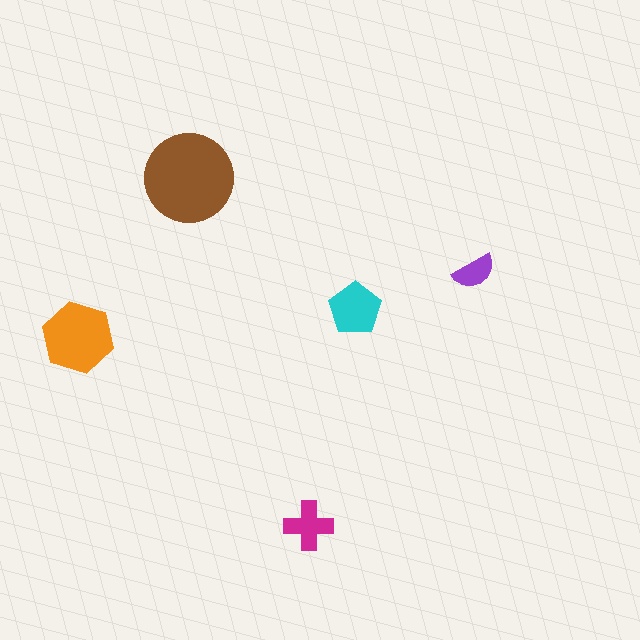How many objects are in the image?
There are 5 objects in the image.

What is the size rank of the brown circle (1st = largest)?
1st.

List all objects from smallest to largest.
The purple semicircle, the magenta cross, the cyan pentagon, the orange hexagon, the brown circle.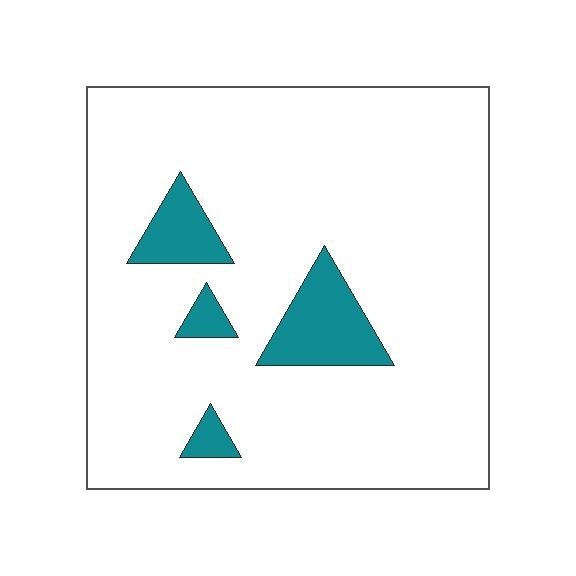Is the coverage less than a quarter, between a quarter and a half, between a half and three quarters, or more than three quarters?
Less than a quarter.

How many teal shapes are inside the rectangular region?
4.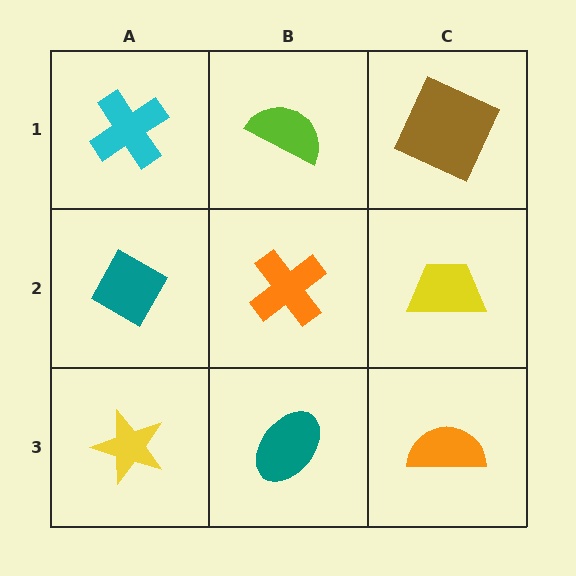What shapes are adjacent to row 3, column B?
An orange cross (row 2, column B), a yellow star (row 3, column A), an orange semicircle (row 3, column C).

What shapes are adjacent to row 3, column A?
A teal diamond (row 2, column A), a teal ellipse (row 3, column B).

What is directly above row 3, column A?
A teal diamond.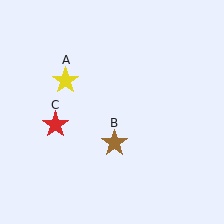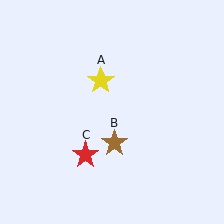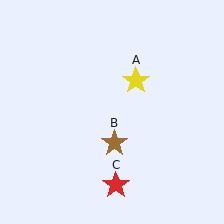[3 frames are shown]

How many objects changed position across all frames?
2 objects changed position: yellow star (object A), red star (object C).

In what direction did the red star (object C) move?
The red star (object C) moved down and to the right.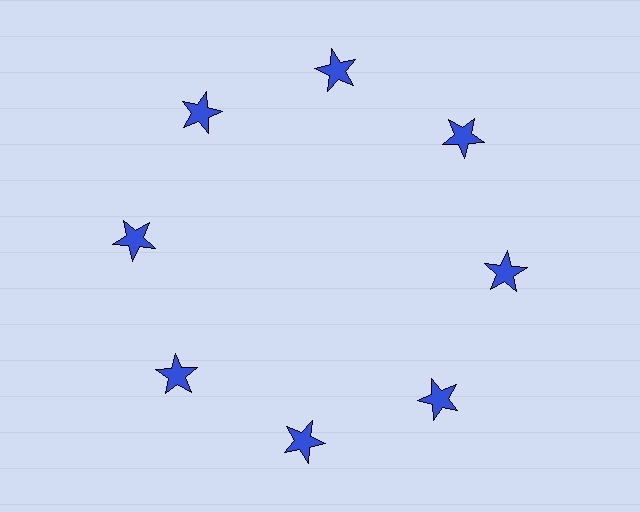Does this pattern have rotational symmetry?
Yes, this pattern has 8-fold rotational symmetry. It looks the same after rotating 45 degrees around the center.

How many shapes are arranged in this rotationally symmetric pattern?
There are 8 shapes, arranged in 8 groups of 1.